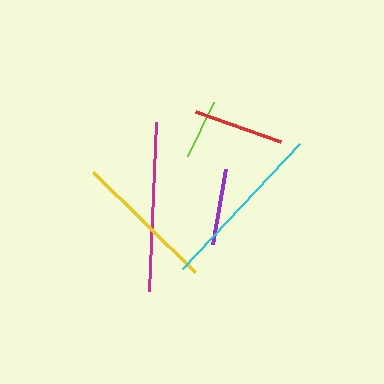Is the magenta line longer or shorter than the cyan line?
The cyan line is longer than the magenta line.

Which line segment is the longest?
The cyan line is the longest at approximately 171 pixels.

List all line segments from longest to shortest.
From longest to shortest: cyan, magenta, yellow, red, purple, lime.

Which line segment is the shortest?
The lime line is the shortest at approximately 60 pixels.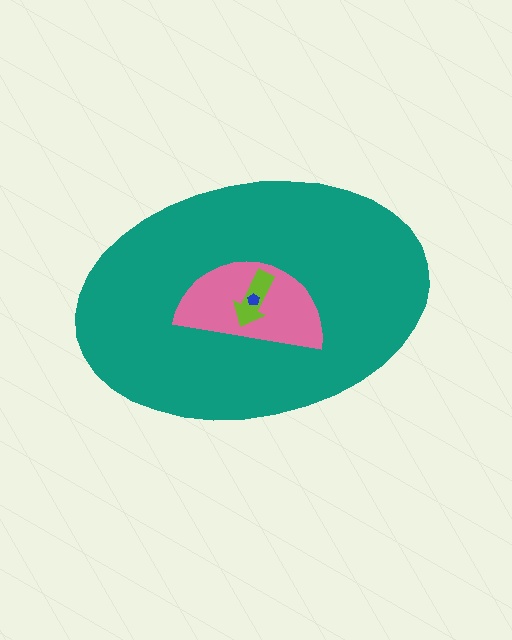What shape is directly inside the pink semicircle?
The lime arrow.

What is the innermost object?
The blue pentagon.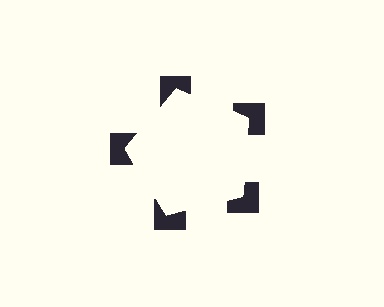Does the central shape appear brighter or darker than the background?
It typically appears slightly brighter than the background, even though no actual brightness change is drawn.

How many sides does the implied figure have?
5 sides.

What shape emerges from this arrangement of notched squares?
An illusory pentagon — its edges are inferred from the aligned wedge cuts in the notched squares, not physically drawn.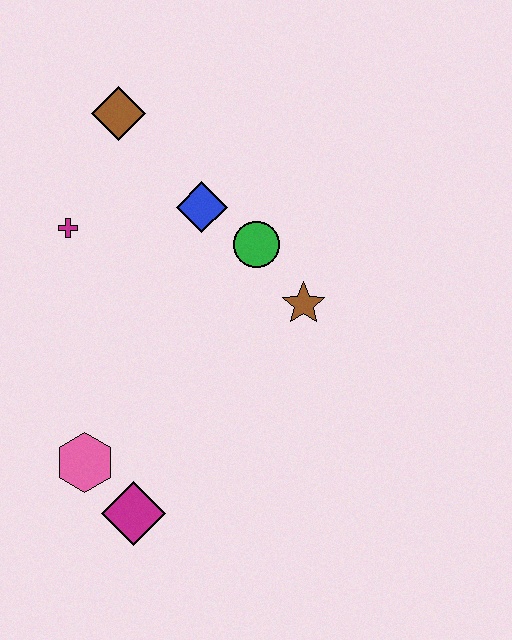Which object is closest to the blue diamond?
The green circle is closest to the blue diamond.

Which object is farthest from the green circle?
The magenta diamond is farthest from the green circle.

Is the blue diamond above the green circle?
Yes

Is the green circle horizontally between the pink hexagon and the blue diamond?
No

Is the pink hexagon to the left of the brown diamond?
Yes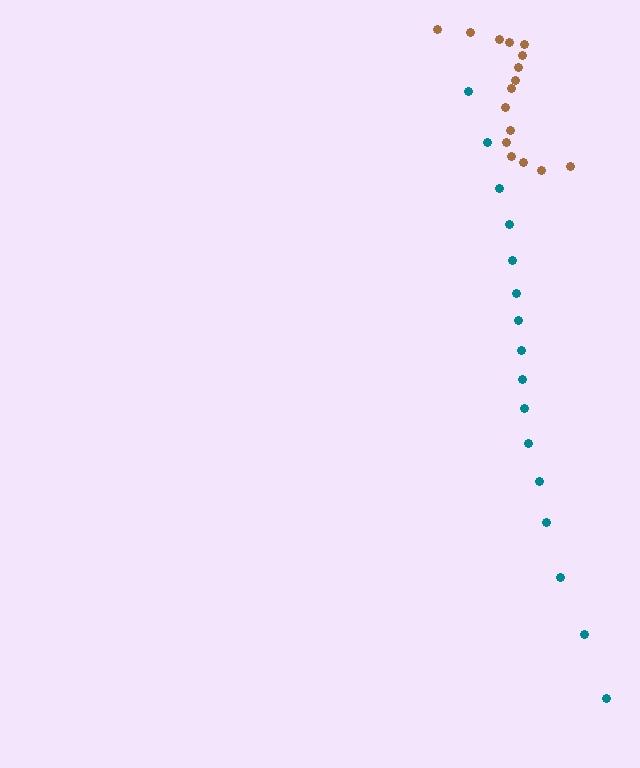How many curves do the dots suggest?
There are 2 distinct paths.